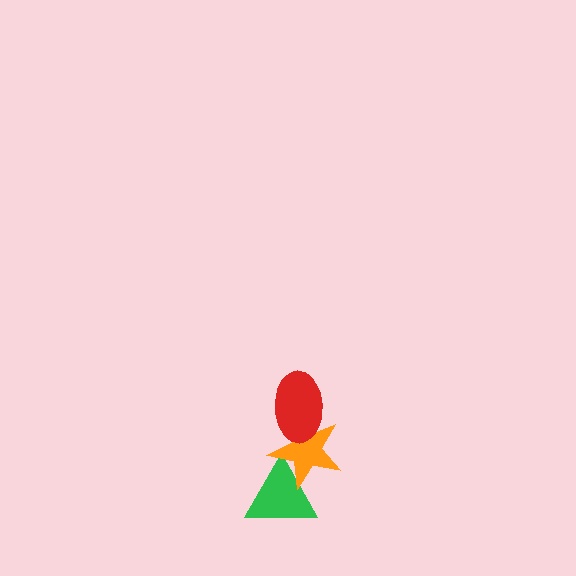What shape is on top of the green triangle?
The orange star is on top of the green triangle.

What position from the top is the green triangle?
The green triangle is 3rd from the top.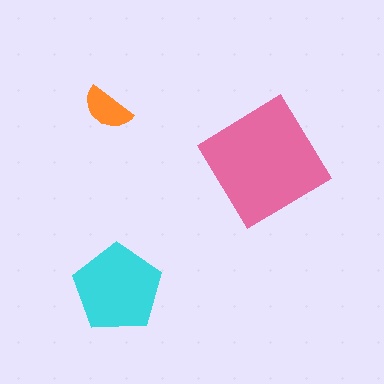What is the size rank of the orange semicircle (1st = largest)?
3rd.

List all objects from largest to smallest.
The pink diamond, the cyan pentagon, the orange semicircle.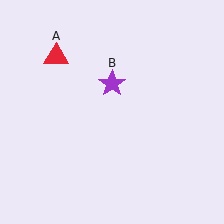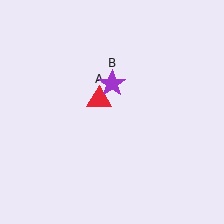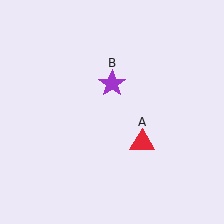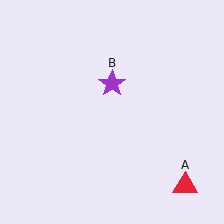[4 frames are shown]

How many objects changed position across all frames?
1 object changed position: red triangle (object A).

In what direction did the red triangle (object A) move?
The red triangle (object A) moved down and to the right.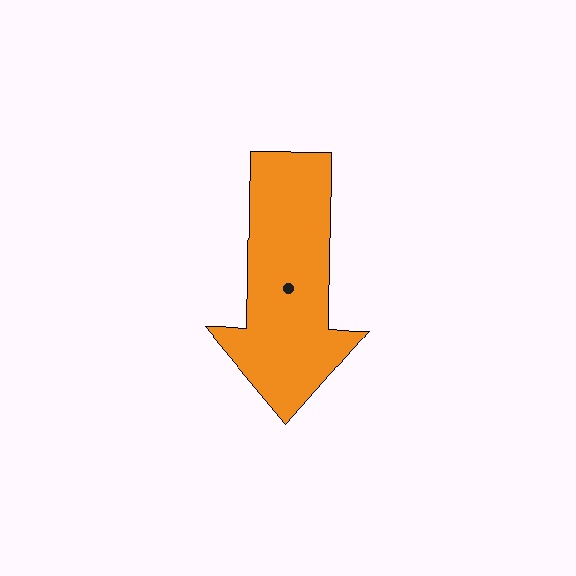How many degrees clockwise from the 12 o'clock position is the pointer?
Approximately 181 degrees.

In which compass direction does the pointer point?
South.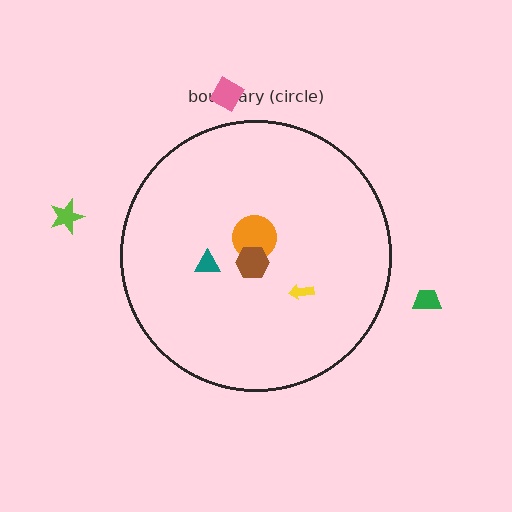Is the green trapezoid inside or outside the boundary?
Outside.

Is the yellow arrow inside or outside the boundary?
Inside.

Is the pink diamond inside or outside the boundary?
Outside.